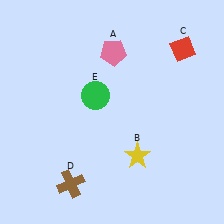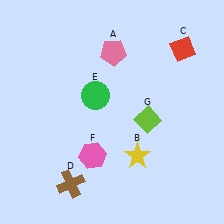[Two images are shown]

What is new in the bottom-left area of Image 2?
A pink hexagon (F) was added in the bottom-left area of Image 2.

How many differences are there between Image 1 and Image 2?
There are 2 differences between the two images.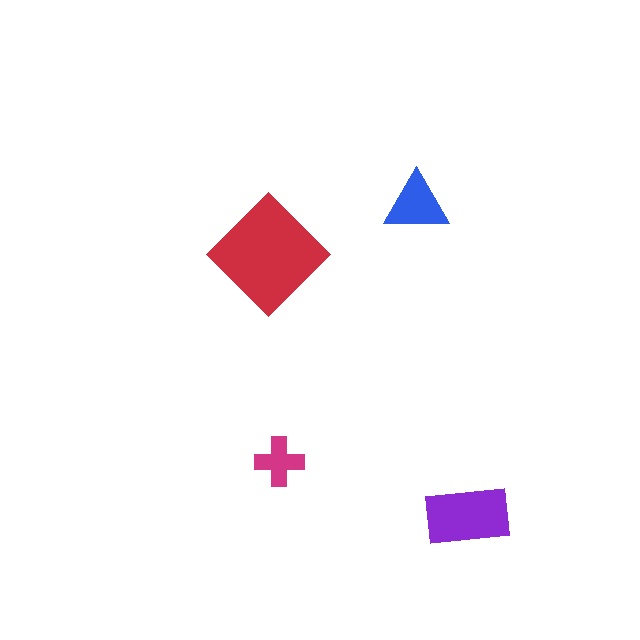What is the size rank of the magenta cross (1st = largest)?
4th.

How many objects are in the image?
There are 4 objects in the image.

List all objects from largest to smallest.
The red diamond, the purple rectangle, the blue triangle, the magenta cross.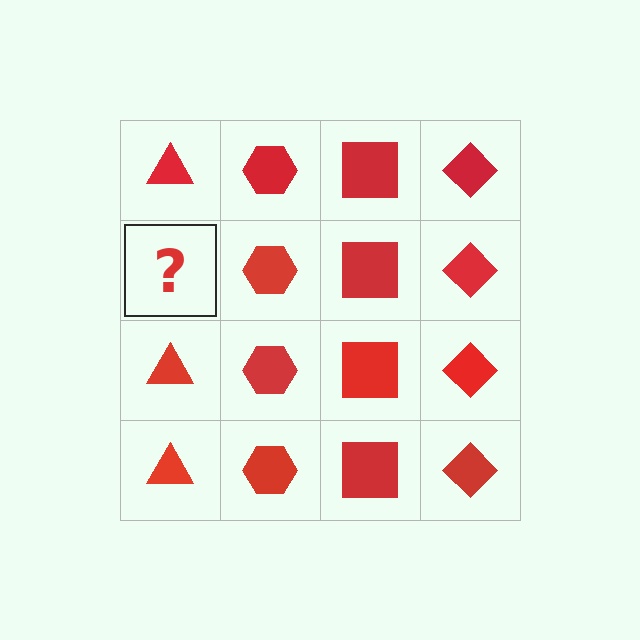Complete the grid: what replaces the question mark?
The question mark should be replaced with a red triangle.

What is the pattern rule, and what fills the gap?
The rule is that each column has a consistent shape. The gap should be filled with a red triangle.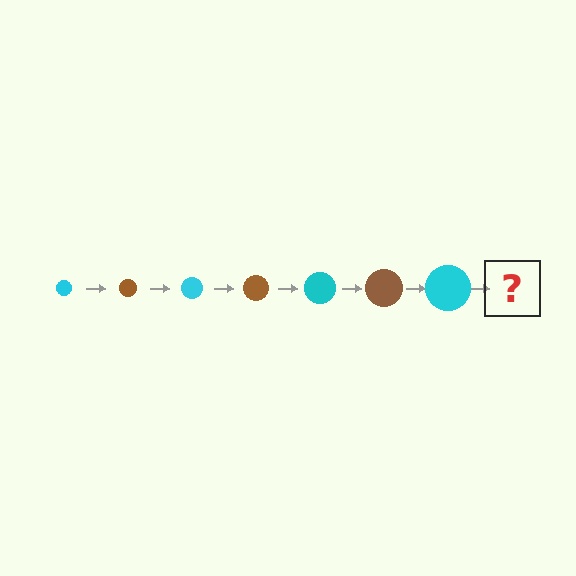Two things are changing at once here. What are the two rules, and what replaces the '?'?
The two rules are that the circle grows larger each step and the color cycles through cyan and brown. The '?' should be a brown circle, larger than the previous one.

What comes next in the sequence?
The next element should be a brown circle, larger than the previous one.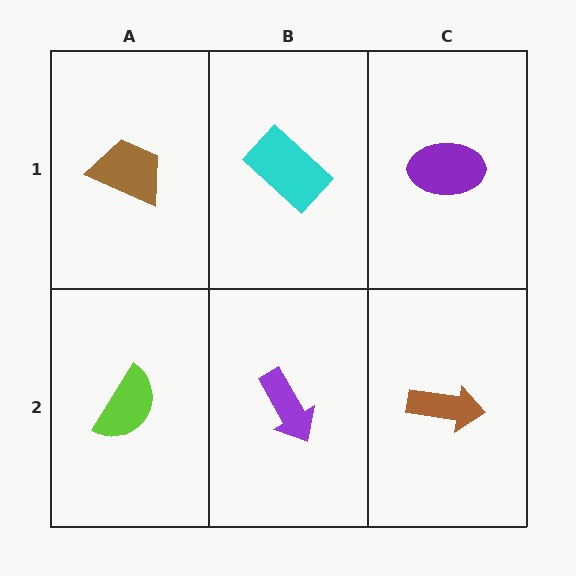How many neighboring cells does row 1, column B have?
3.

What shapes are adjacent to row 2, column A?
A brown trapezoid (row 1, column A), a purple arrow (row 2, column B).